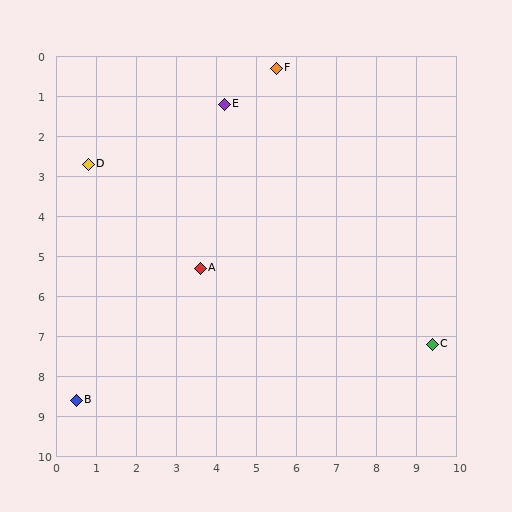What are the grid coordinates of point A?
Point A is at approximately (3.6, 5.3).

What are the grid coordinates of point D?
Point D is at approximately (0.8, 2.7).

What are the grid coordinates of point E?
Point E is at approximately (4.2, 1.2).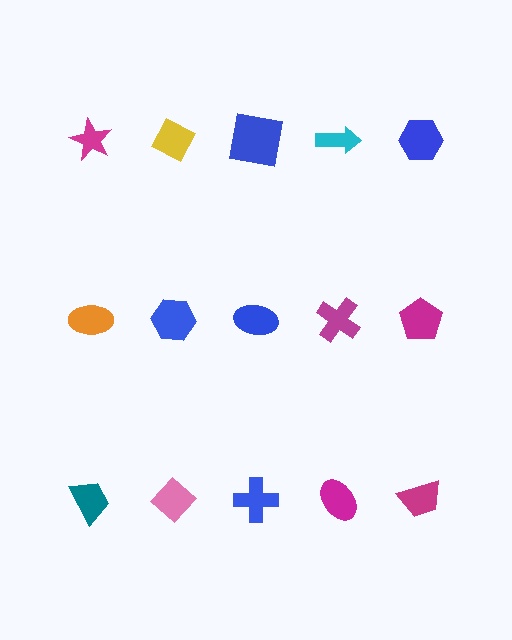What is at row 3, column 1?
A teal trapezoid.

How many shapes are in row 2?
5 shapes.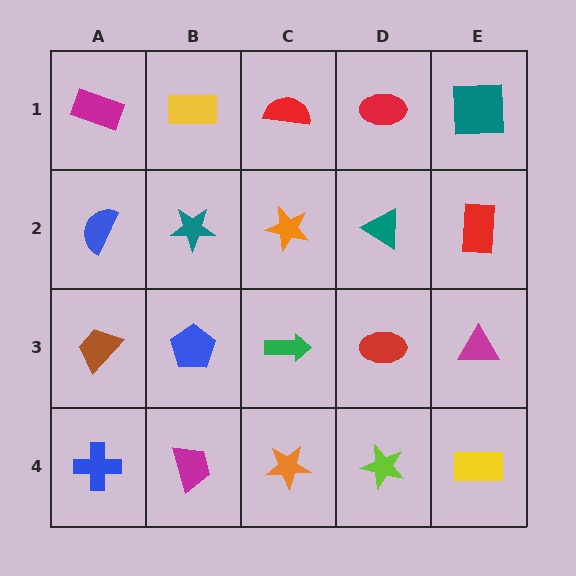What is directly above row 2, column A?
A magenta rectangle.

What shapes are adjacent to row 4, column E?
A magenta triangle (row 3, column E), a lime star (row 4, column D).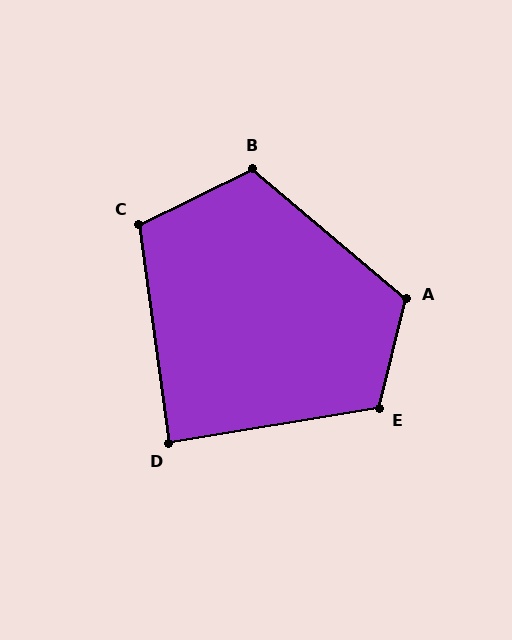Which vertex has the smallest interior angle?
D, at approximately 88 degrees.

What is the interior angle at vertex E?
Approximately 113 degrees (obtuse).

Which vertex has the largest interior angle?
A, at approximately 117 degrees.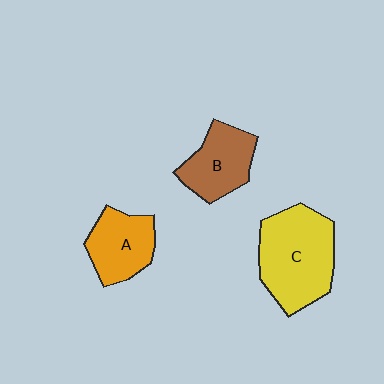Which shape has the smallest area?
Shape A (orange).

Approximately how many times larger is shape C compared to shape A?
Approximately 1.6 times.